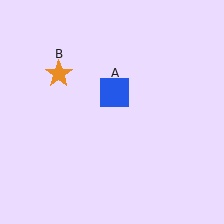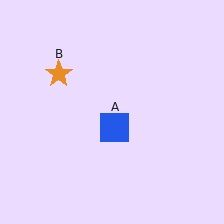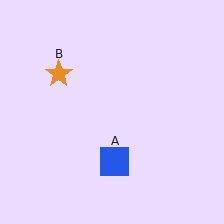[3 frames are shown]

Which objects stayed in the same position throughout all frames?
Orange star (object B) remained stationary.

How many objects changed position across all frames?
1 object changed position: blue square (object A).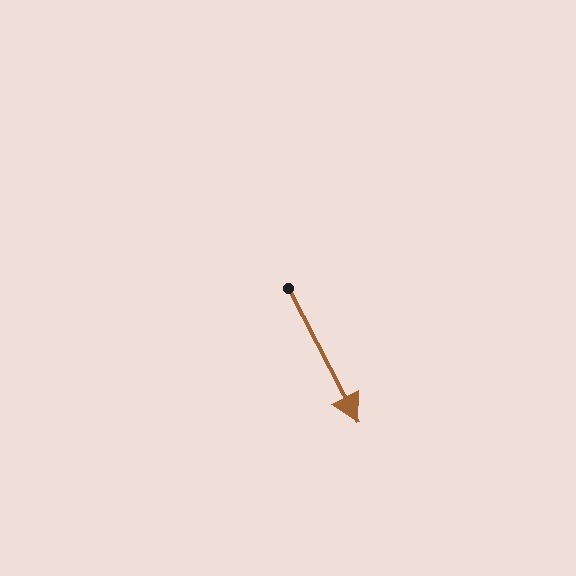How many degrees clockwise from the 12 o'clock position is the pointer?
Approximately 153 degrees.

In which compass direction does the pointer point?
Southeast.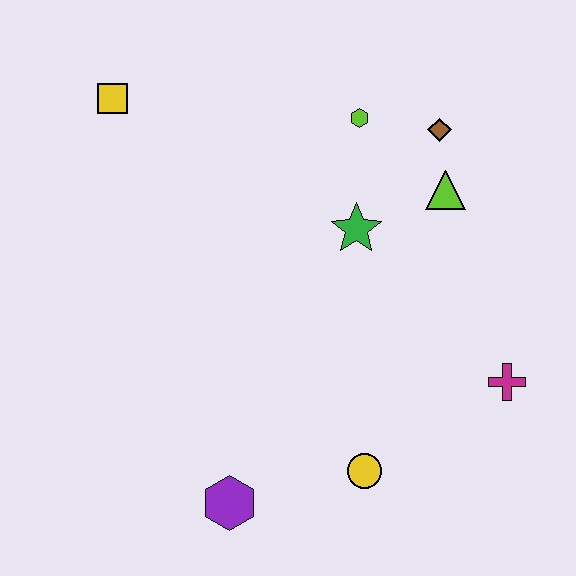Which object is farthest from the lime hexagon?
The purple hexagon is farthest from the lime hexagon.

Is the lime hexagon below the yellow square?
Yes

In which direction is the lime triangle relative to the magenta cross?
The lime triangle is above the magenta cross.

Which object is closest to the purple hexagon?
The yellow circle is closest to the purple hexagon.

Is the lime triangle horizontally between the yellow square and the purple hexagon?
No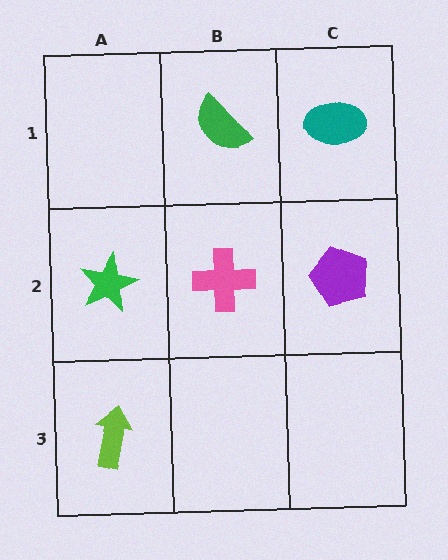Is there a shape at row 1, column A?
No, that cell is empty.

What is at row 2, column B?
A pink cross.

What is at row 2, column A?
A green star.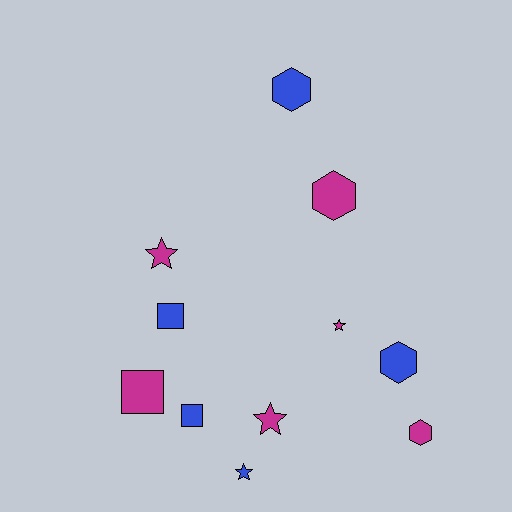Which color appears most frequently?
Magenta, with 6 objects.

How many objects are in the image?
There are 11 objects.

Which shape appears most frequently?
Star, with 4 objects.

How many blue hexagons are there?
There are 2 blue hexagons.